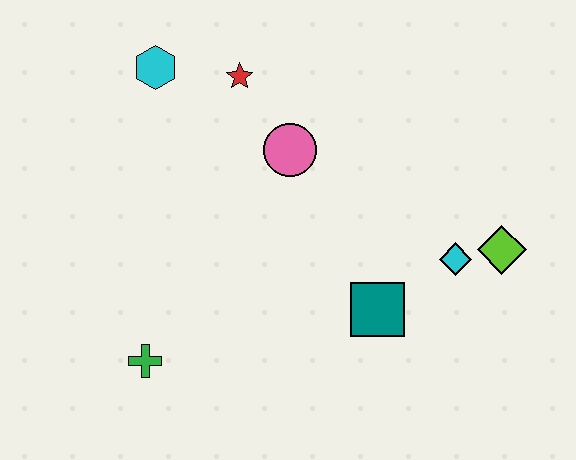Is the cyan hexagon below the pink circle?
No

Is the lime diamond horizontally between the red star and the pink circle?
No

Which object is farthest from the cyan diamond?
The cyan hexagon is farthest from the cyan diamond.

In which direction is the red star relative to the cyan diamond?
The red star is to the left of the cyan diamond.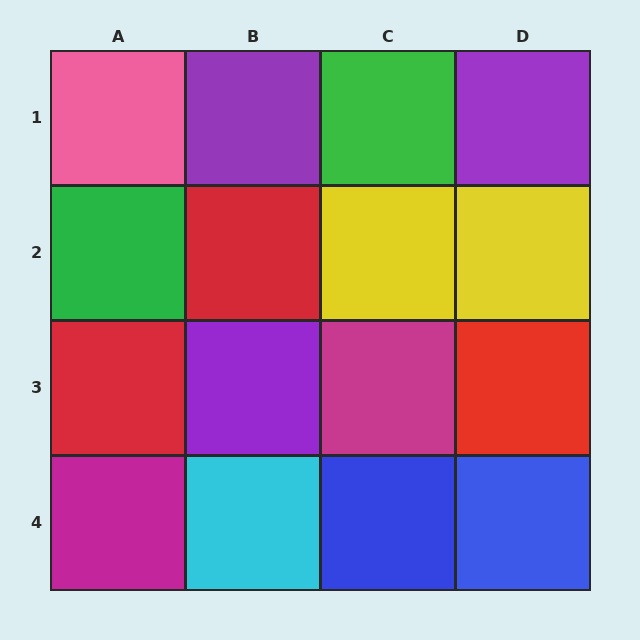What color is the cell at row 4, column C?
Blue.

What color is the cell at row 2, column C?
Yellow.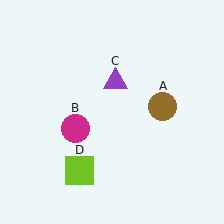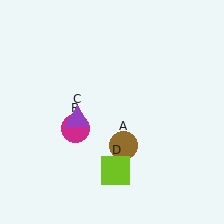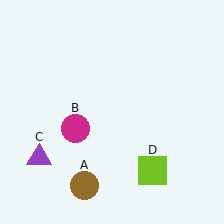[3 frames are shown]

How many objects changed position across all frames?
3 objects changed position: brown circle (object A), purple triangle (object C), lime square (object D).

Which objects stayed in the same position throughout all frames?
Magenta circle (object B) remained stationary.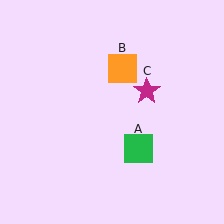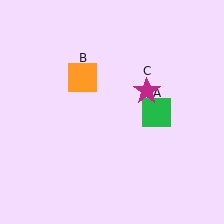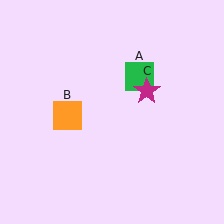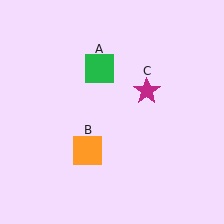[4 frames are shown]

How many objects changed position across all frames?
2 objects changed position: green square (object A), orange square (object B).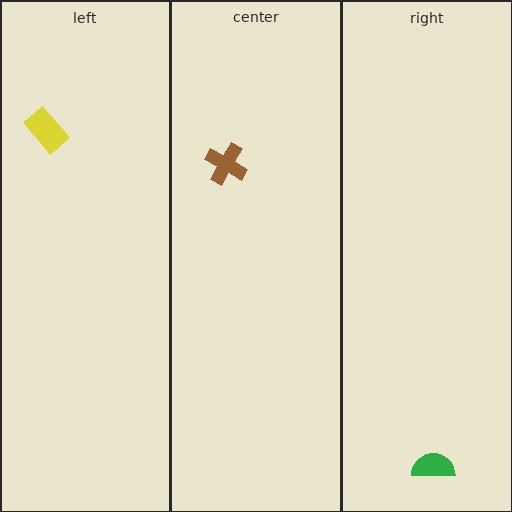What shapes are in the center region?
The brown cross.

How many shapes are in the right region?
1.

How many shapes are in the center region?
1.